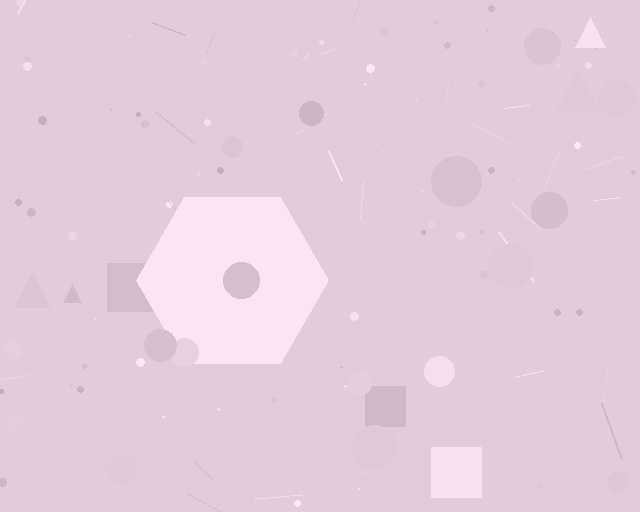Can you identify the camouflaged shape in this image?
The camouflaged shape is a hexagon.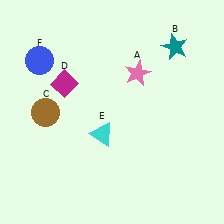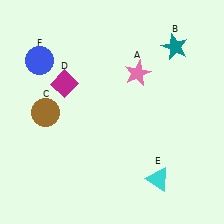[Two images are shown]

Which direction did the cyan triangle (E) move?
The cyan triangle (E) moved right.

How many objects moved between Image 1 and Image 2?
1 object moved between the two images.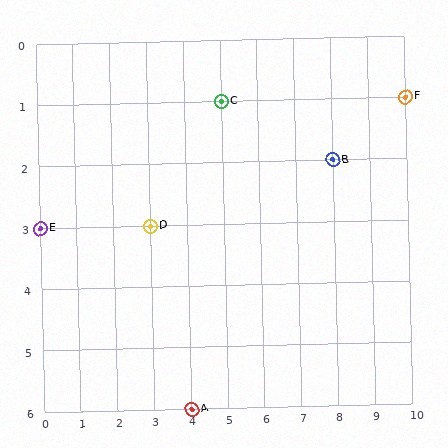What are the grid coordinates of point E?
Point E is at grid coordinates (0, 3).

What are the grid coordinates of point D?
Point D is at grid coordinates (3, 3).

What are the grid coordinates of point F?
Point F is at grid coordinates (10, 1).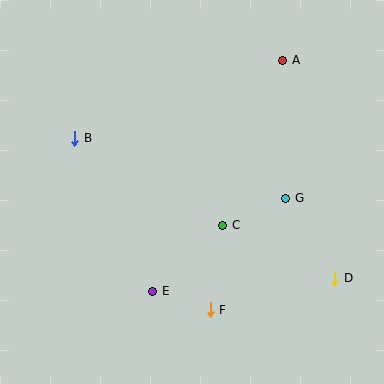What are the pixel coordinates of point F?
Point F is at (210, 310).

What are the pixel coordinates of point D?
Point D is at (335, 278).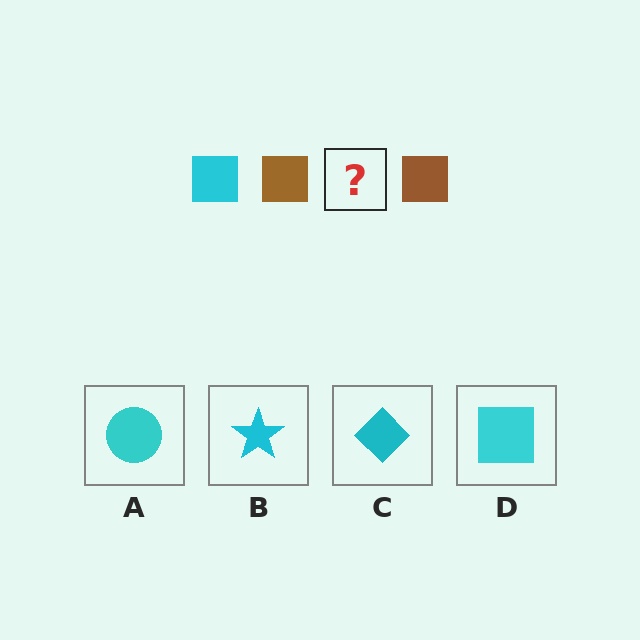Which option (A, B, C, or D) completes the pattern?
D.